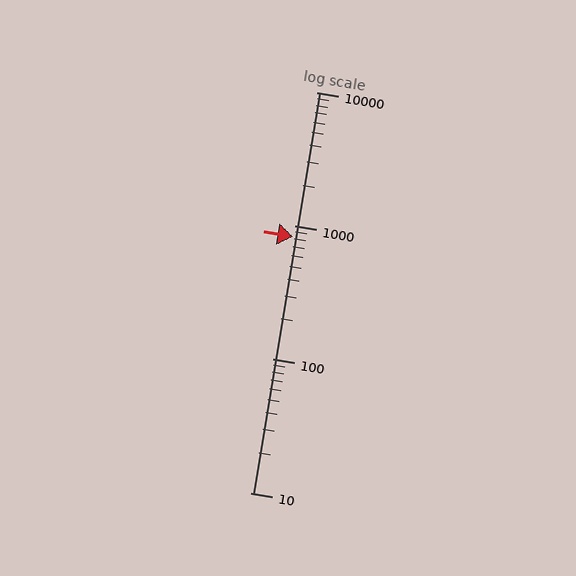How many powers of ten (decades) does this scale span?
The scale spans 3 decades, from 10 to 10000.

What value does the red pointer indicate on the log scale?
The pointer indicates approximately 820.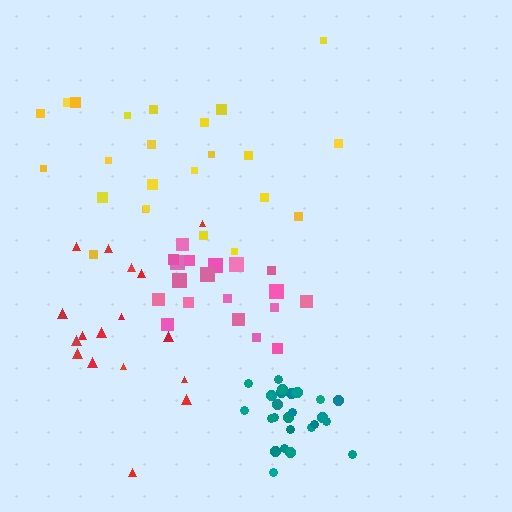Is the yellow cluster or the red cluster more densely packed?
Yellow.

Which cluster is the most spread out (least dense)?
Red.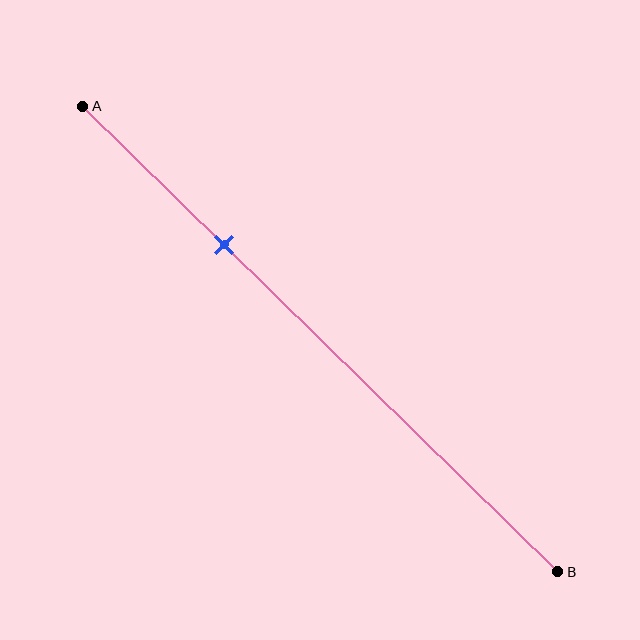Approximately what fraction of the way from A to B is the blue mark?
The blue mark is approximately 30% of the way from A to B.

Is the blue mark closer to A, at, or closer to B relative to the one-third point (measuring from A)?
The blue mark is closer to point A than the one-third point of segment AB.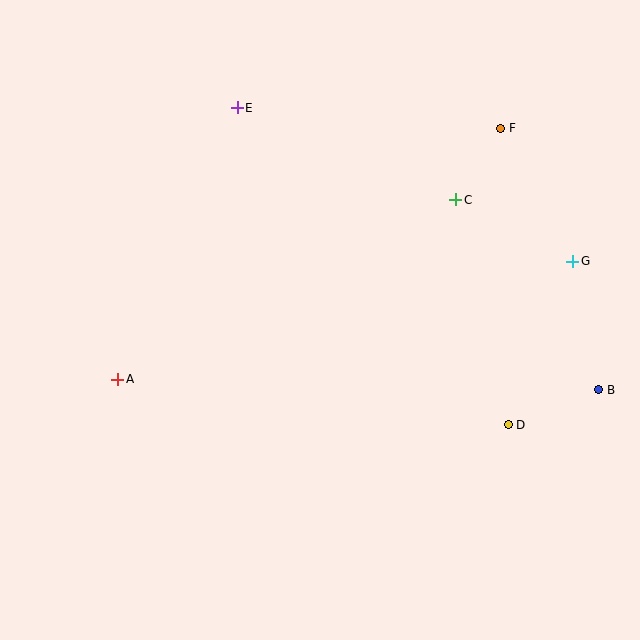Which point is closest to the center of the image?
Point C at (456, 200) is closest to the center.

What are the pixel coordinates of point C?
Point C is at (456, 200).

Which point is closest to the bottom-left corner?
Point A is closest to the bottom-left corner.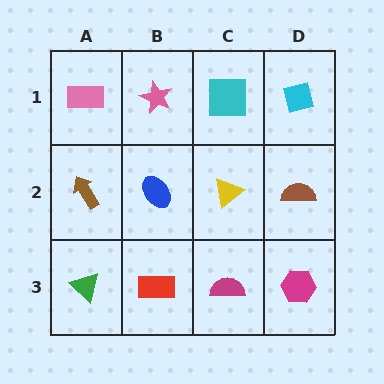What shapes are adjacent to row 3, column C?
A yellow triangle (row 2, column C), a red rectangle (row 3, column B), a magenta hexagon (row 3, column D).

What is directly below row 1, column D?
A brown semicircle.